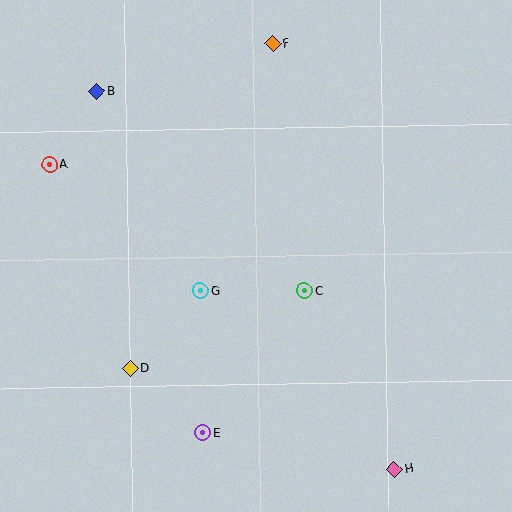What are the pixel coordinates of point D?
Point D is at (130, 368).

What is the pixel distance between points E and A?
The distance between E and A is 309 pixels.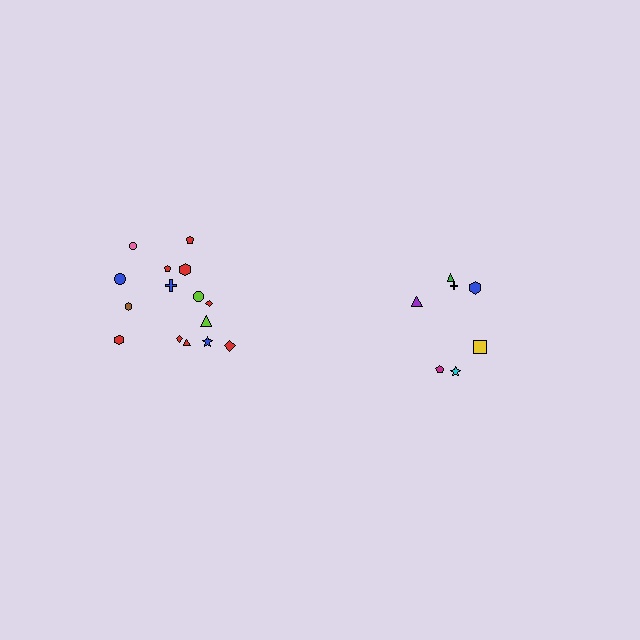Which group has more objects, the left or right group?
The left group.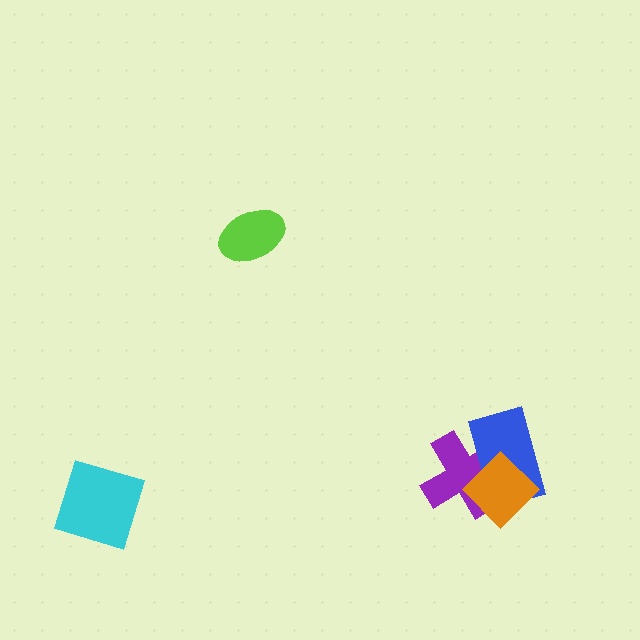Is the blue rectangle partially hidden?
Yes, it is partially covered by another shape.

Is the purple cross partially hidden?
Yes, it is partially covered by another shape.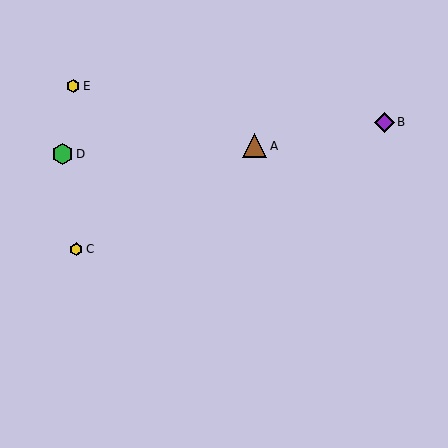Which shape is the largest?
The brown triangle (labeled A) is the largest.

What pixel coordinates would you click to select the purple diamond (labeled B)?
Click at (385, 122) to select the purple diamond B.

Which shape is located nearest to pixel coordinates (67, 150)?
The green hexagon (labeled D) at (63, 154) is nearest to that location.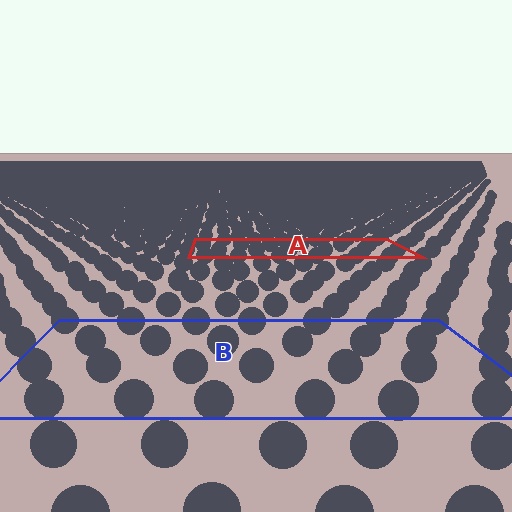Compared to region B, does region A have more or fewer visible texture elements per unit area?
Region A has more texture elements per unit area — they are packed more densely because it is farther away.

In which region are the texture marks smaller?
The texture marks are smaller in region A, because it is farther away.